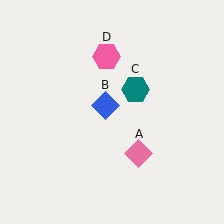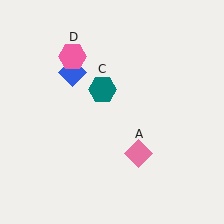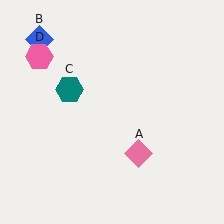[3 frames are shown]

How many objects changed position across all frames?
3 objects changed position: blue diamond (object B), teal hexagon (object C), pink hexagon (object D).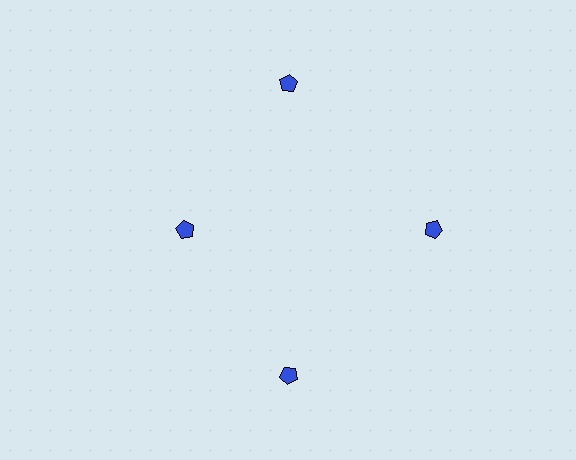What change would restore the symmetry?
The symmetry would be restored by moving it outward, back onto the ring so that all 4 pentagons sit at equal angles and equal distance from the center.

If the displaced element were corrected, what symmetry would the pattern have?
It would have 4-fold rotational symmetry — the pattern would map onto itself every 90 degrees.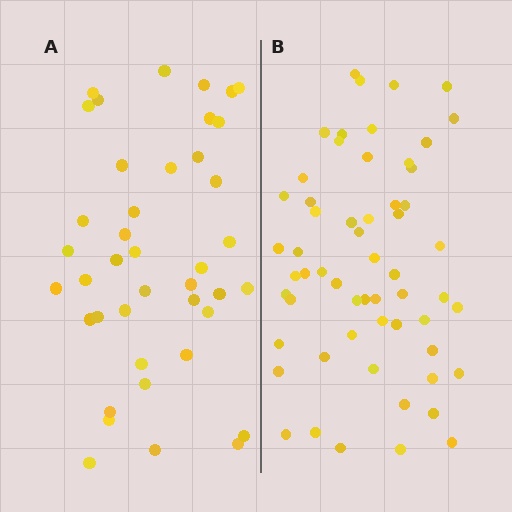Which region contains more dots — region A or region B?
Region B (the right region) has more dots.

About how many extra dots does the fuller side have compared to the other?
Region B has approximately 15 more dots than region A.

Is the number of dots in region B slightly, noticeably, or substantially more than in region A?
Region B has noticeably more, but not dramatically so. The ratio is roughly 1.4 to 1.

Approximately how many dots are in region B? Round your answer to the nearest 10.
About 60 dots. (The exact count is 58, which rounds to 60.)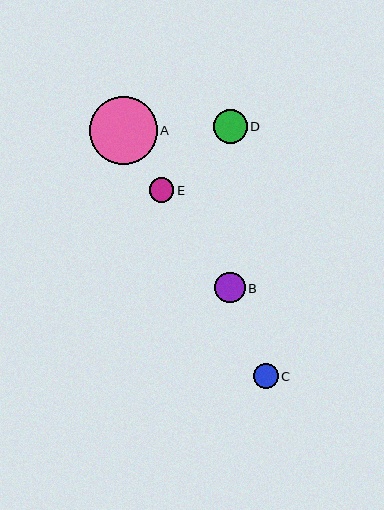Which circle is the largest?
Circle A is the largest with a size of approximately 68 pixels.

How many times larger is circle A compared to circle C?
Circle A is approximately 2.7 times the size of circle C.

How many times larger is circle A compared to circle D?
Circle A is approximately 2.0 times the size of circle D.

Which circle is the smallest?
Circle E is the smallest with a size of approximately 25 pixels.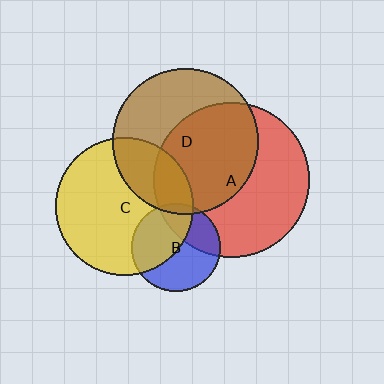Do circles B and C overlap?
Yes.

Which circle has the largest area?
Circle A (red).